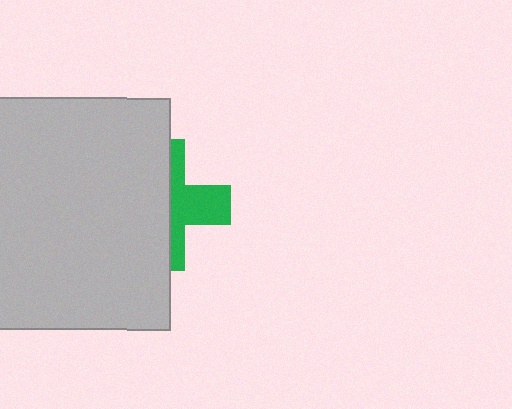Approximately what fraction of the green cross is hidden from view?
Roughly 59% of the green cross is hidden behind the light gray rectangle.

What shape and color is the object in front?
The object in front is a light gray rectangle.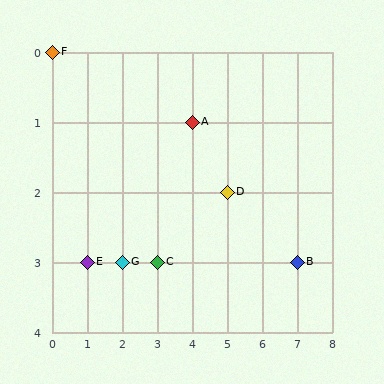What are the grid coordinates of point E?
Point E is at grid coordinates (1, 3).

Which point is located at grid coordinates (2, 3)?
Point G is at (2, 3).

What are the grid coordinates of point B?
Point B is at grid coordinates (7, 3).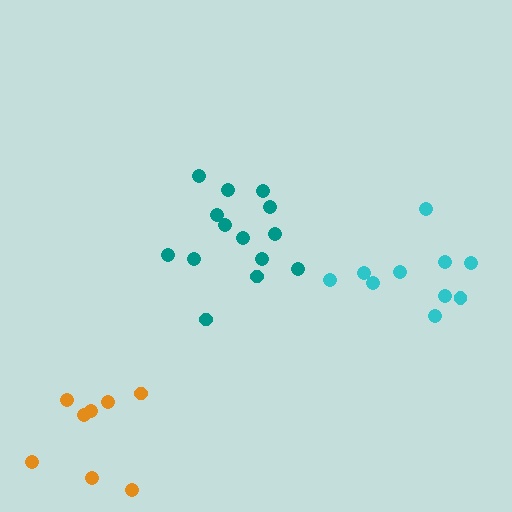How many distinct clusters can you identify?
There are 3 distinct clusters.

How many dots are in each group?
Group 1: 14 dots, Group 2: 10 dots, Group 3: 8 dots (32 total).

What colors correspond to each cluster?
The clusters are colored: teal, cyan, orange.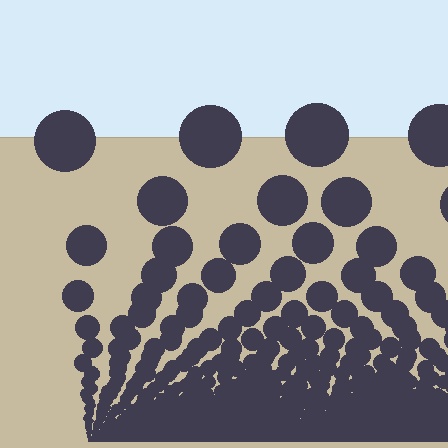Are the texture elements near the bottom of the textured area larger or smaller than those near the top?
Smaller. The gradient is inverted — elements near the bottom are smaller and denser.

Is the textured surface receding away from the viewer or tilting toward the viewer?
The surface appears to tilt toward the viewer. Texture elements get larger and sparser toward the top.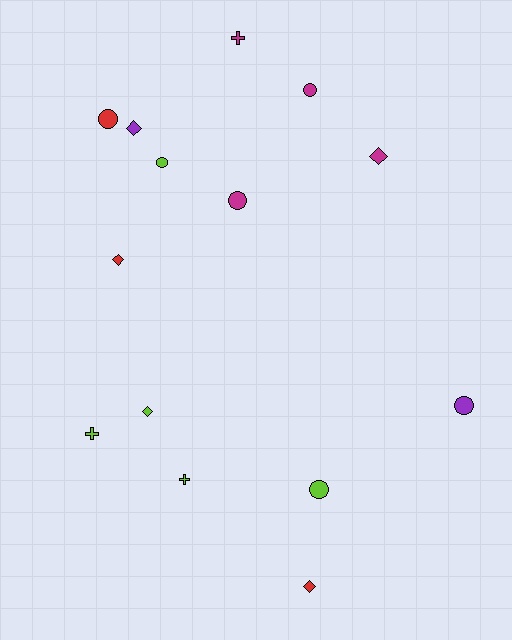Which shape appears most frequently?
Circle, with 6 objects.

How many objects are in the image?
There are 14 objects.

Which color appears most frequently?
Lime, with 5 objects.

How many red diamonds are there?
There are 2 red diamonds.